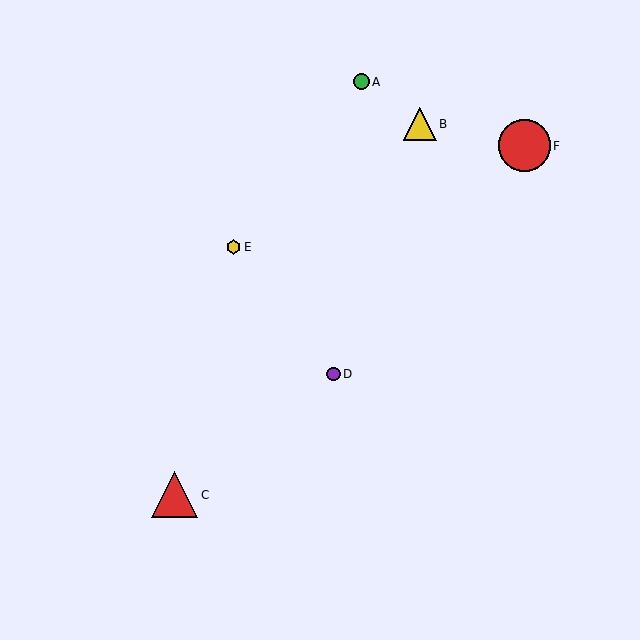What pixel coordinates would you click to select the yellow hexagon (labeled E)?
Click at (234, 247) to select the yellow hexagon E.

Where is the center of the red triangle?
The center of the red triangle is at (174, 495).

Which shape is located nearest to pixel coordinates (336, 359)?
The purple circle (labeled D) at (333, 374) is nearest to that location.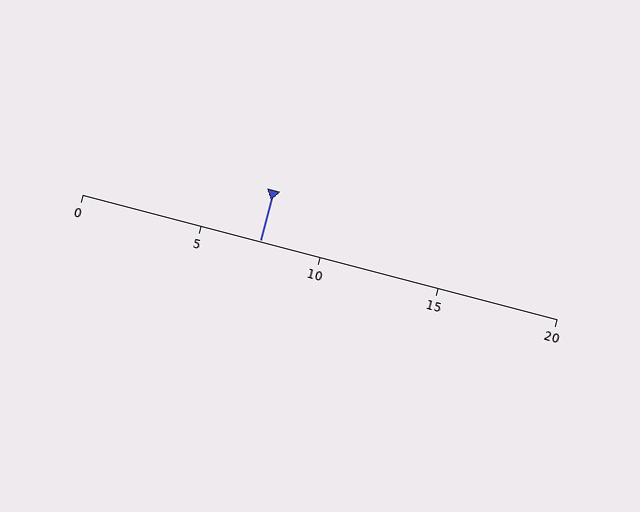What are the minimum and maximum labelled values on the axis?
The axis runs from 0 to 20.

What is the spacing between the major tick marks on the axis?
The major ticks are spaced 5 apart.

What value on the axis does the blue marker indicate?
The marker indicates approximately 7.5.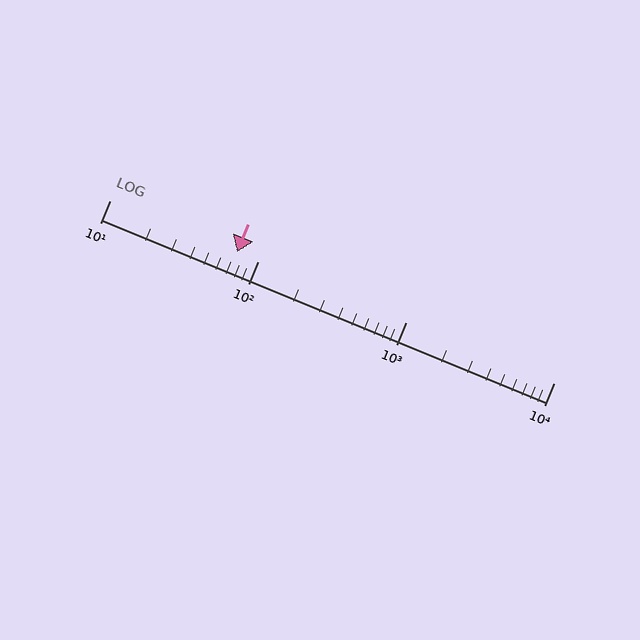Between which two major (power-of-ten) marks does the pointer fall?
The pointer is between 10 and 100.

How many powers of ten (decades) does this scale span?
The scale spans 3 decades, from 10 to 10000.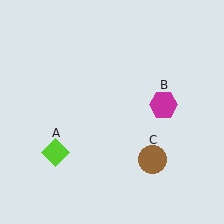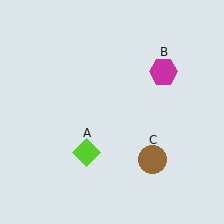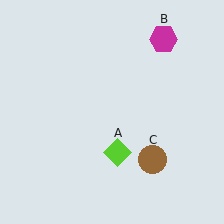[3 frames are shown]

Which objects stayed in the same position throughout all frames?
Brown circle (object C) remained stationary.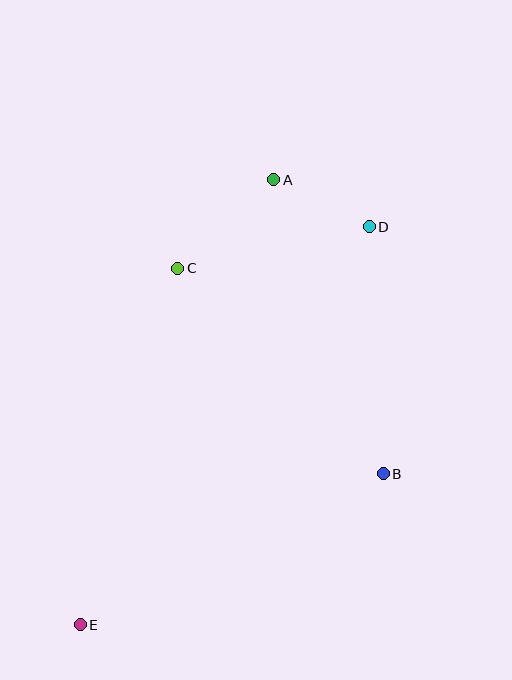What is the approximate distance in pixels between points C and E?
The distance between C and E is approximately 370 pixels.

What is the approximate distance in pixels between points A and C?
The distance between A and C is approximately 131 pixels.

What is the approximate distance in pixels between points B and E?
The distance between B and E is approximately 338 pixels.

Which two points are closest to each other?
Points A and D are closest to each other.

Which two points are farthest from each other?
Points D and E are farthest from each other.